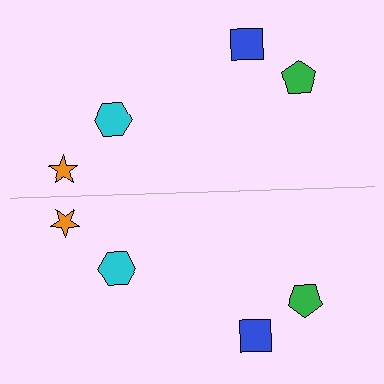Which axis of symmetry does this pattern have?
The pattern has a horizontal axis of symmetry running through the center of the image.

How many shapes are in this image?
There are 8 shapes in this image.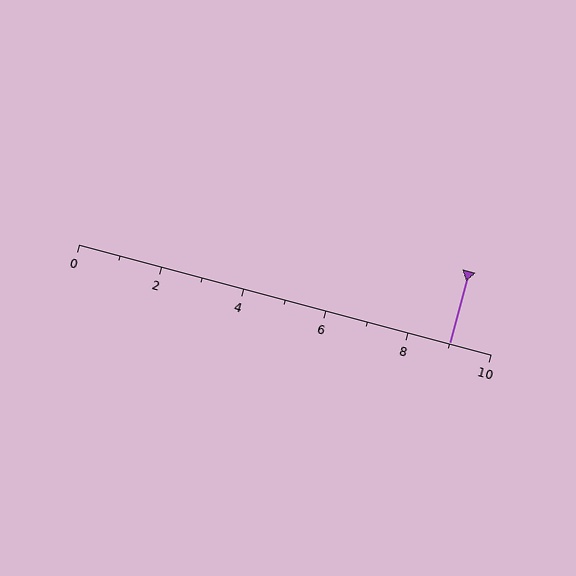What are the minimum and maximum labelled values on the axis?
The axis runs from 0 to 10.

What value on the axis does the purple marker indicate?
The marker indicates approximately 9.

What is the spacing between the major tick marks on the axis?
The major ticks are spaced 2 apart.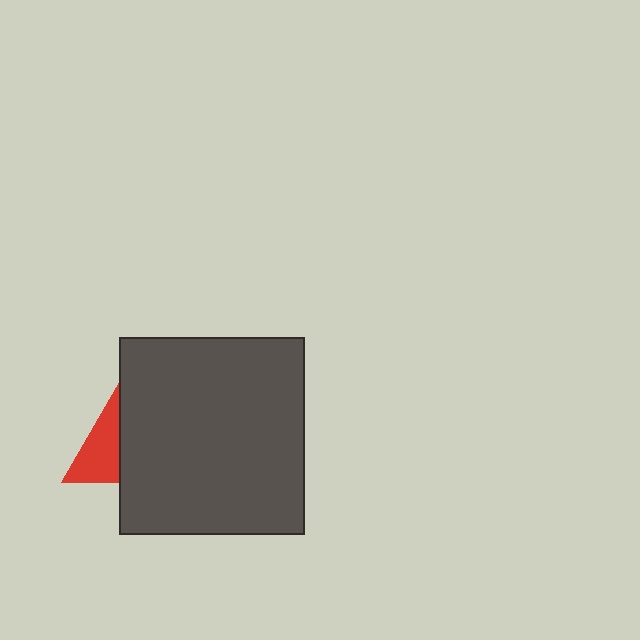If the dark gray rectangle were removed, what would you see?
You would see the complete red triangle.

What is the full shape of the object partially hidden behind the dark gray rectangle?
The partially hidden object is a red triangle.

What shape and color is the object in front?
The object in front is a dark gray rectangle.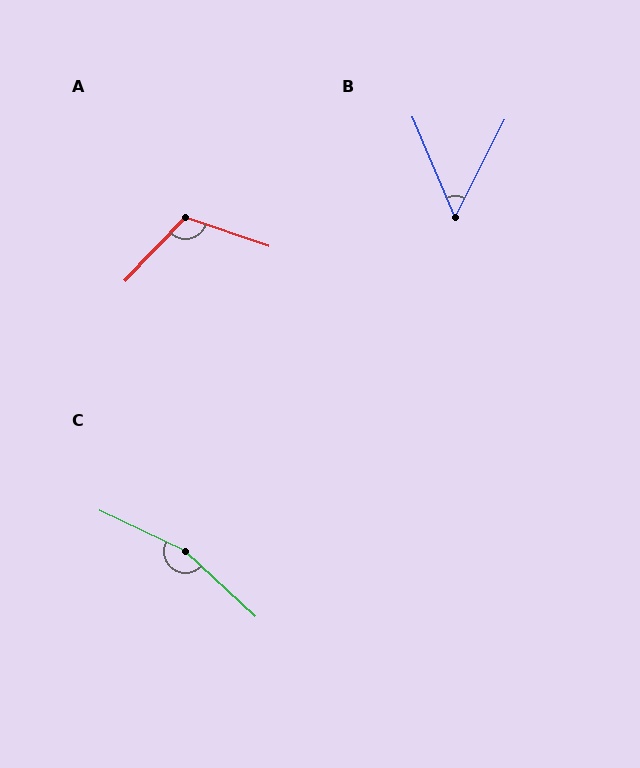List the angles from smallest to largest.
B (50°), A (115°), C (163°).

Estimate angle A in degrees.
Approximately 115 degrees.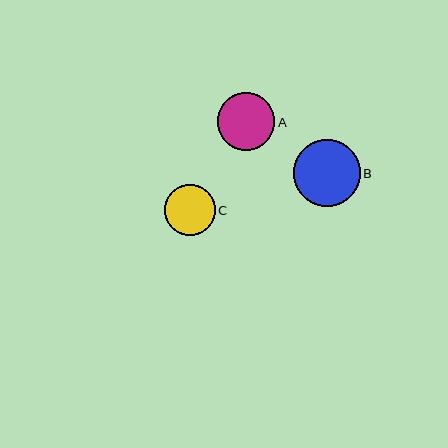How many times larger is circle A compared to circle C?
Circle A is approximately 1.1 times the size of circle C.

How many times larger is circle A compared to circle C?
Circle A is approximately 1.1 times the size of circle C.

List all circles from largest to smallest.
From largest to smallest: B, A, C.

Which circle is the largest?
Circle B is the largest with a size of approximately 67 pixels.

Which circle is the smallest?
Circle C is the smallest with a size of approximately 51 pixels.